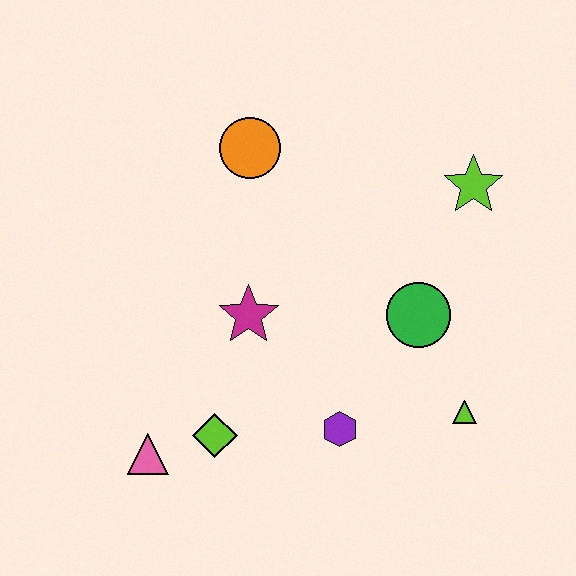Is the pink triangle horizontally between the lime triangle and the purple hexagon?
No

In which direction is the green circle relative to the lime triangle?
The green circle is above the lime triangle.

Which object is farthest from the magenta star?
The lime star is farthest from the magenta star.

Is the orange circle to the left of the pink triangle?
No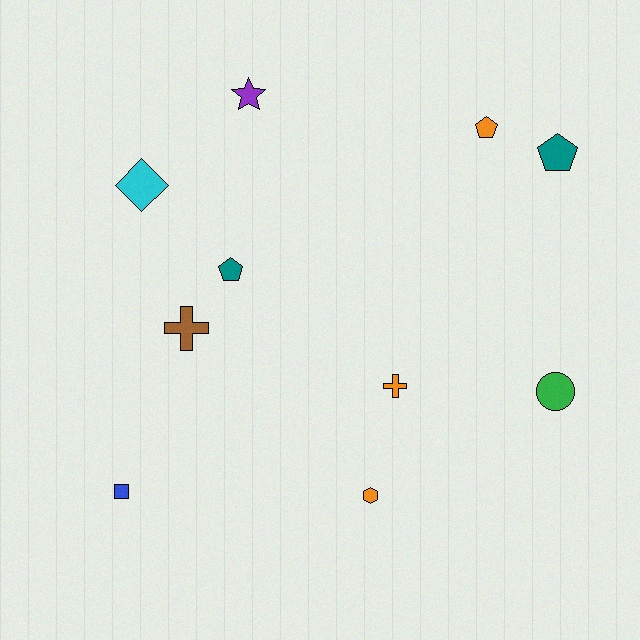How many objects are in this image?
There are 10 objects.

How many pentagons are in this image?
There are 3 pentagons.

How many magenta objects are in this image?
There are no magenta objects.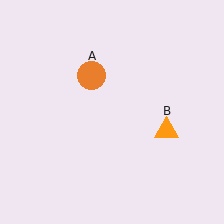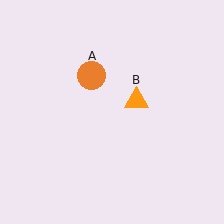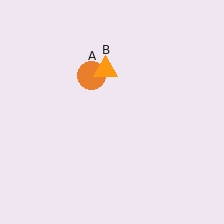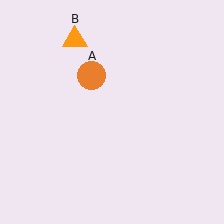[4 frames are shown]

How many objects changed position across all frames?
1 object changed position: orange triangle (object B).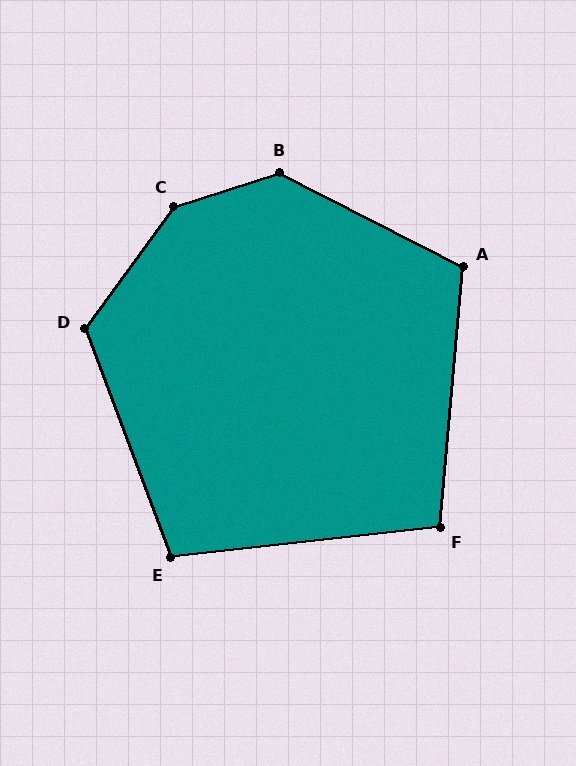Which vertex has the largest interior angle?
C, at approximately 144 degrees.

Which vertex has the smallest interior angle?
F, at approximately 101 degrees.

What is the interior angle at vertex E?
Approximately 104 degrees (obtuse).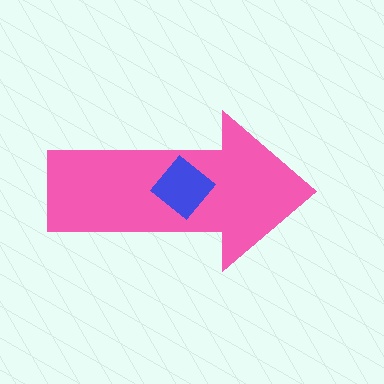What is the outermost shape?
The pink arrow.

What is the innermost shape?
The blue diamond.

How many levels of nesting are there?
2.